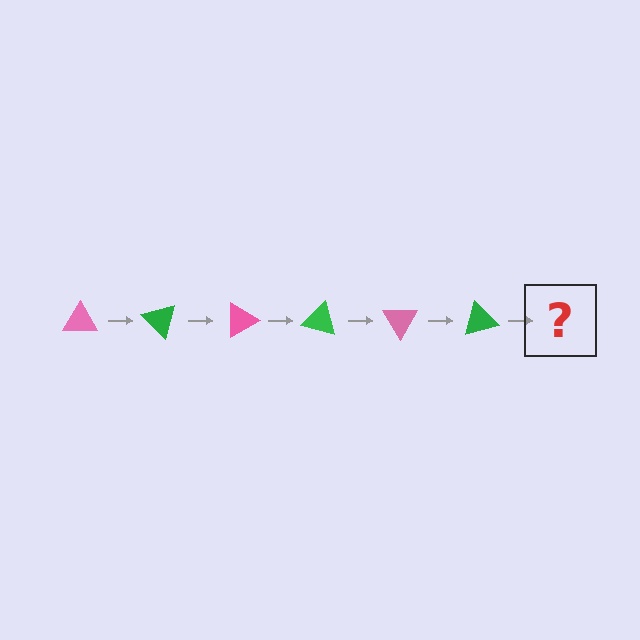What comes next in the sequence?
The next element should be a pink triangle, rotated 270 degrees from the start.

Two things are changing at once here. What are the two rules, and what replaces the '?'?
The two rules are that it rotates 45 degrees each step and the color cycles through pink and green. The '?' should be a pink triangle, rotated 270 degrees from the start.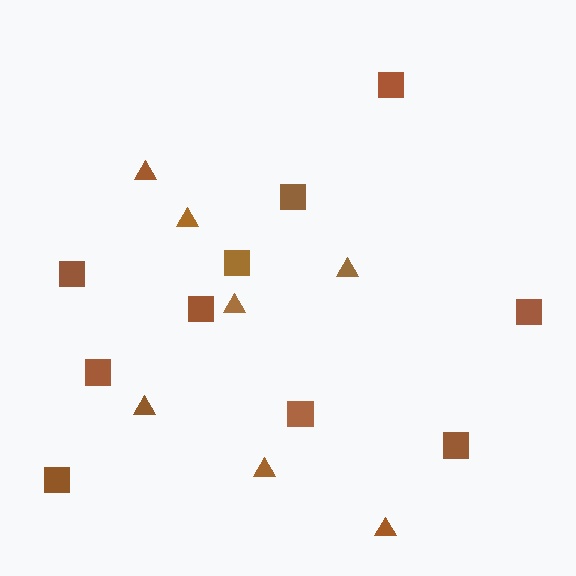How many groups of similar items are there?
There are 2 groups: one group of squares (10) and one group of triangles (7).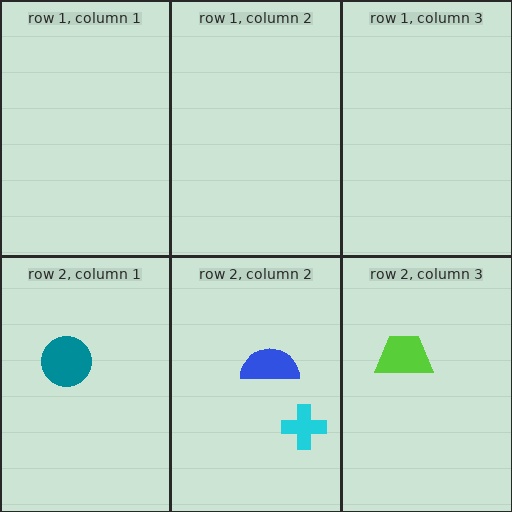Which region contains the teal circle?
The row 2, column 1 region.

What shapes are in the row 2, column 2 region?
The blue semicircle, the cyan cross.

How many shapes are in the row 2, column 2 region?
2.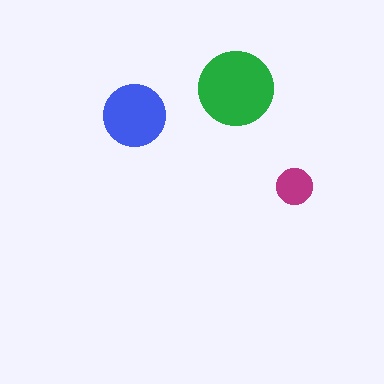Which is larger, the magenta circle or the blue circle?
The blue one.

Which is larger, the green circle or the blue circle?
The green one.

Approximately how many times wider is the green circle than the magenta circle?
About 2 times wider.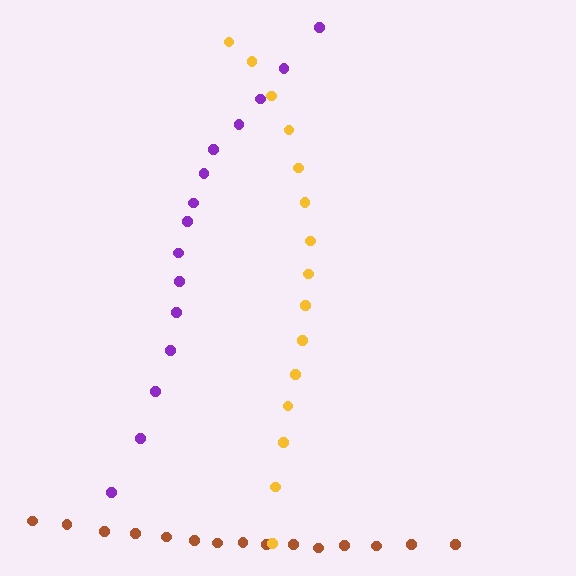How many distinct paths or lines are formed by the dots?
There are 3 distinct paths.